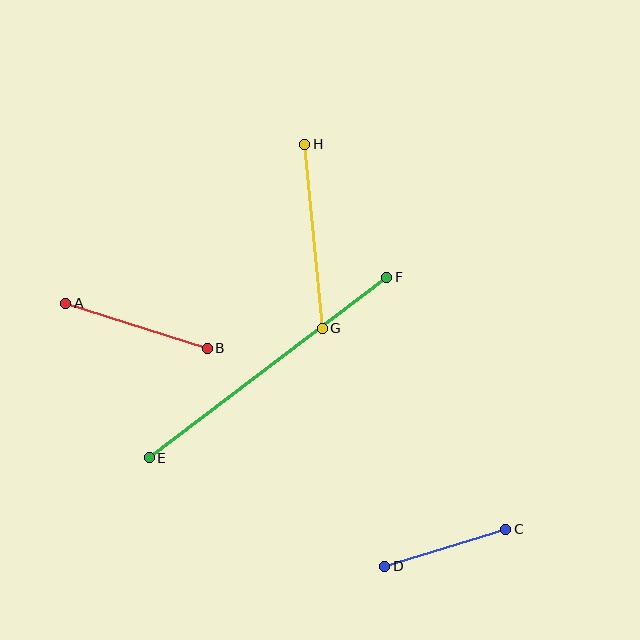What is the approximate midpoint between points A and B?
The midpoint is at approximately (136, 326) pixels.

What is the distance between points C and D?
The distance is approximately 126 pixels.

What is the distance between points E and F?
The distance is approximately 299 pixels.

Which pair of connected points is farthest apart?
Points E and F are farthest apart.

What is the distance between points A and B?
The distance is approximately 148 pixels.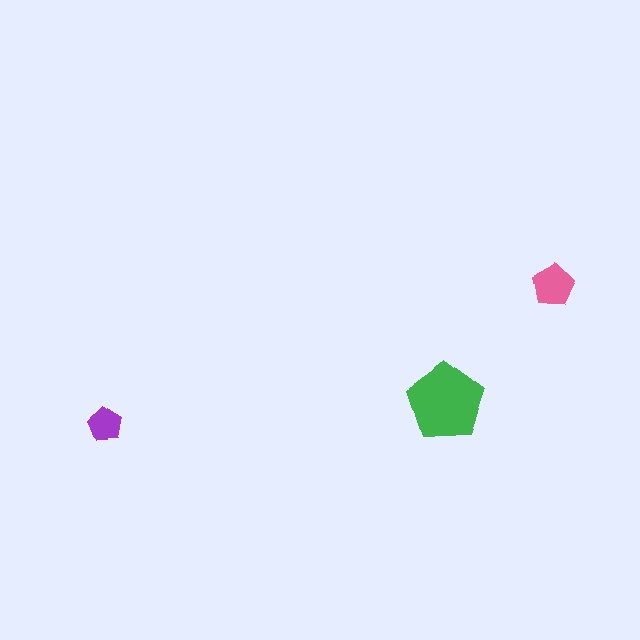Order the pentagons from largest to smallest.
the green one, the pink one, the purple one.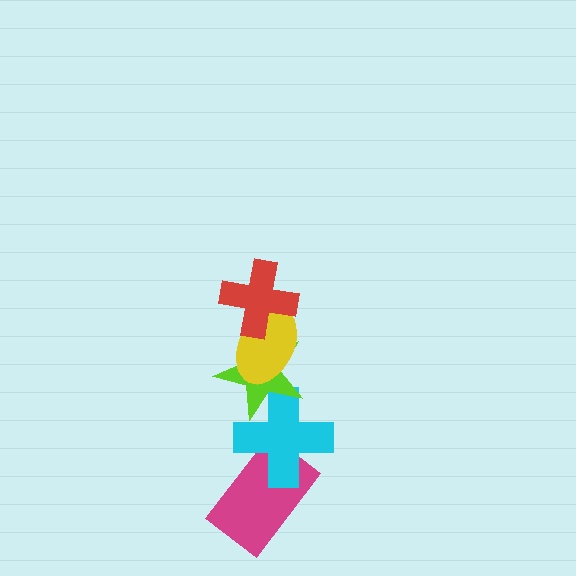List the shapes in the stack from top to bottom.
From top to bottom: the red cross, the yellow ellipse, the lime star, the cyan cross, the magenta rectangle.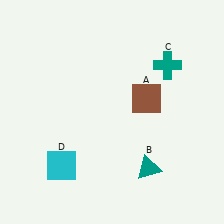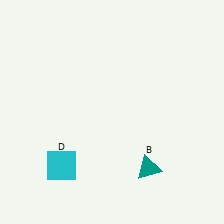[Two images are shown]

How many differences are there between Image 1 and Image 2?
There are 2 differences between the two images.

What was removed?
The brown square (A), the teal cross (C) were removed in Image 2.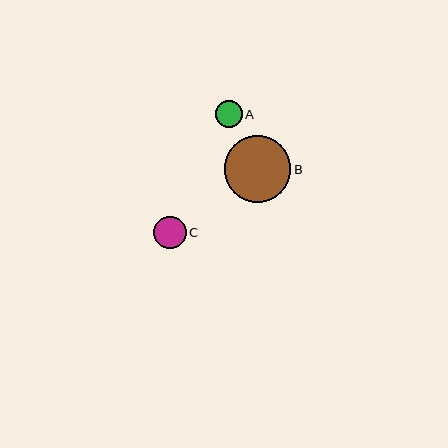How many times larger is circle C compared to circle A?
Circle C is approximately 1.2 times the size of circle A.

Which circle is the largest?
Circle B is the largest with a size of approximately 67 pixels.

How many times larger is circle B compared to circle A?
Circle B is approximately 2.5 times the size of circle A.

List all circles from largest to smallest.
From largest to smallest: B, C, A.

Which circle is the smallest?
Circle A is the smallest with a size of approximately 27 pixels.